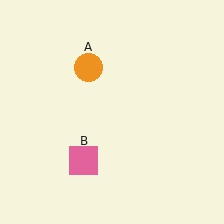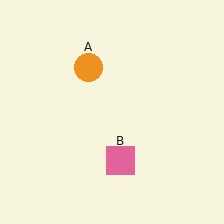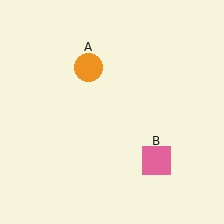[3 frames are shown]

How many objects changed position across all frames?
1 object changed position: pink square (object B).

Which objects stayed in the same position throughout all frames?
Orange circle (object A) remained stationary.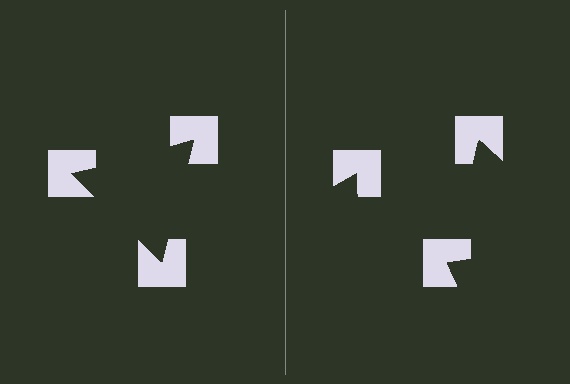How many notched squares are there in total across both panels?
6 — 3 on each side.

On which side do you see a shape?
An illusory triangle appears on the left side. On the right side the wedge cuts are rotated, so no coherent shape forms.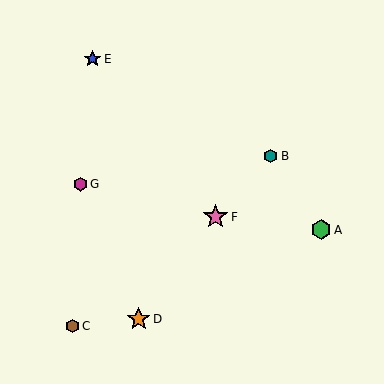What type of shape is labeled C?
Shape C is a brown hexagon.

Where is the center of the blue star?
The center of the blue star is at (93, 59).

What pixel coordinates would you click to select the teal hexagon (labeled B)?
Click at (271, 156) to select the teal hexagon B.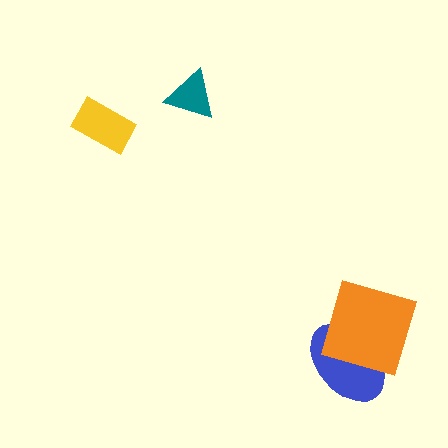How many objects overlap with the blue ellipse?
1 object overlaps with the blue ellipse.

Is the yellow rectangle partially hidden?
No, no other shape covers it.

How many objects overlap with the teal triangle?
0 objects overlap with the teal triangle.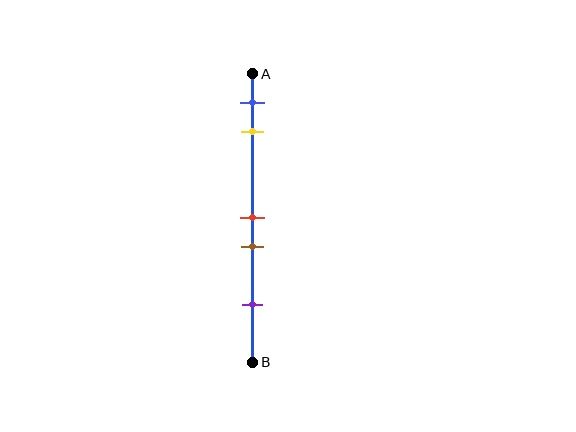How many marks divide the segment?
There are 5 marks dividing the segment.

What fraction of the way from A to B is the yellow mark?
The yellow mark is approximately 20% (0.2) of the way from A to B.